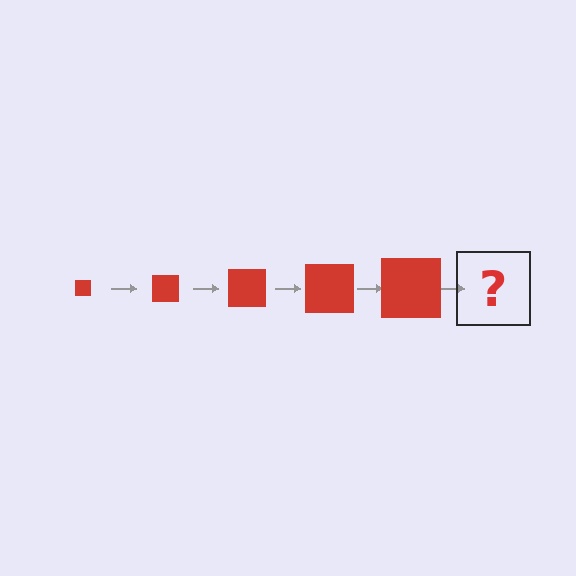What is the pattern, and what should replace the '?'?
The pattern is that the square gets progressively larger each step. The '?' should be a red square, larger than the previous one.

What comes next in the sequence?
The next element should be a red square, larger than the previous one.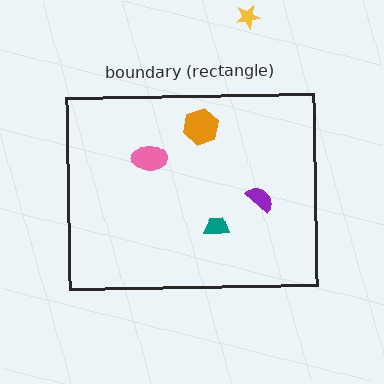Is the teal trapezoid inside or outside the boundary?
Inside.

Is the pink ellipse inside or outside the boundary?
Inside.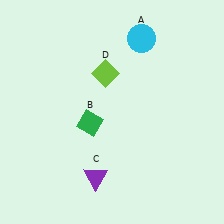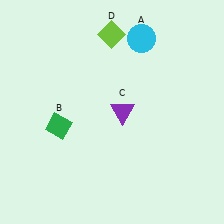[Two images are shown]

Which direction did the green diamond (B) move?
The green diamond (B) moved left.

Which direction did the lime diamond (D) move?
The lime diamond (D) moved up.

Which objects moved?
The objects that moved are: the green diamond (B), the purple triangle (C), the lime diamond (D).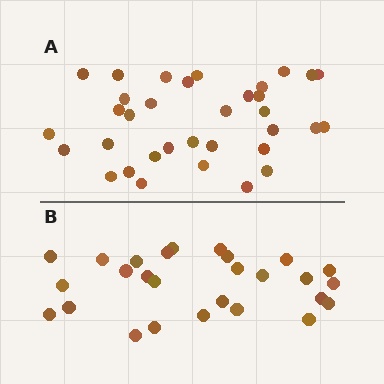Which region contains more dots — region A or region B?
Region A (the top region) has more dots.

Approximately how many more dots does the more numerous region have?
Region A has roughly 8 or so more dots than region B.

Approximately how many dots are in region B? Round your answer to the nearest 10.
About 30 dots. (The exact count is 27, which rounds to 30.)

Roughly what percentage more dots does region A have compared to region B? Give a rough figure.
About 25% more.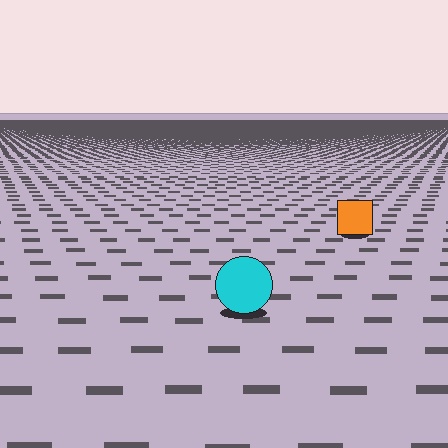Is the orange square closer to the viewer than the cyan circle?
No. The cyan circle is closer — you can tell from the texture gradient: the ground texture is coarser near it.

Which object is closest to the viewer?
The cyan circle is closest. The texture marks near it are larger and more spread out.